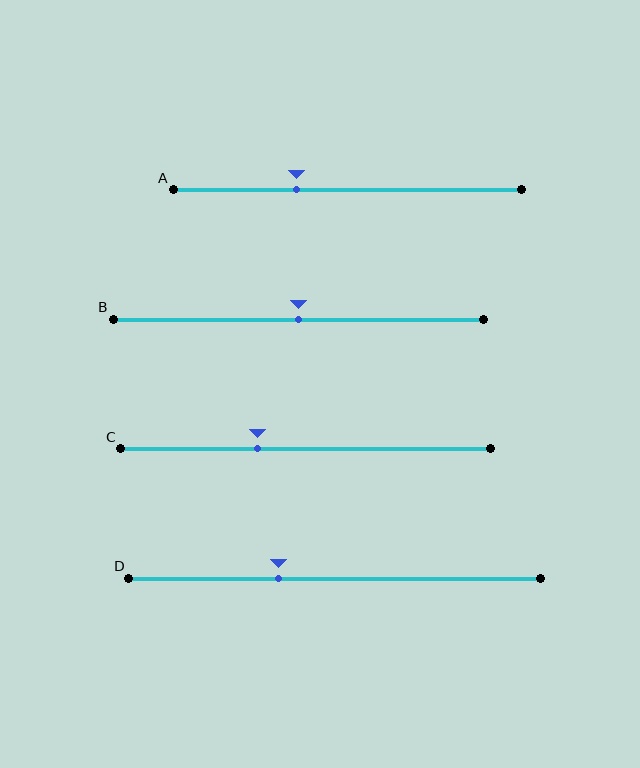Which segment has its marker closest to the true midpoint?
Segment B has its marker closest to the true midpoint.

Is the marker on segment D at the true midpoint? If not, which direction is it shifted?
No, the marker on segment D is shifted to the left by about 14% of the segment length.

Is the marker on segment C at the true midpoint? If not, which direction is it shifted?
No, the marker on segment C is shifted to the left by about 13% of the segment length.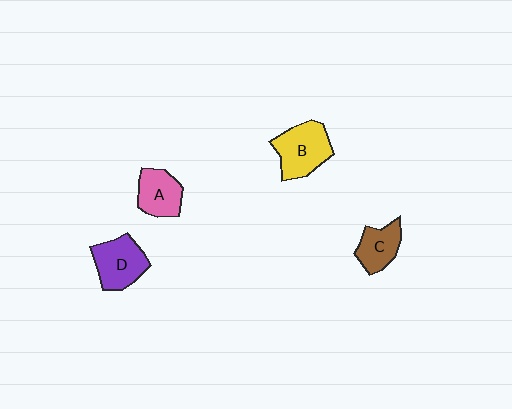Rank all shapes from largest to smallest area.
From largest to smallest: B (yellow), D (purple), A (pink), C (brown).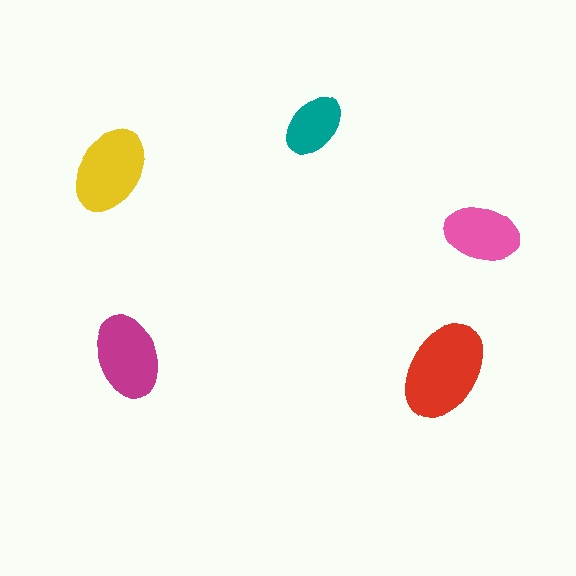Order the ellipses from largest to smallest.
the red one, the yellow one, the magenta one, the pink one, the teal one.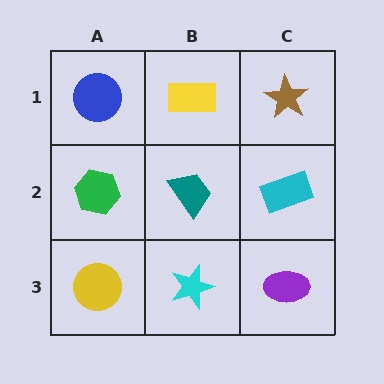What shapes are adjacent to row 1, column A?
A green hexagon (row 2, column A), a yellow rectangle (row 1, column B).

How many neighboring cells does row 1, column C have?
2.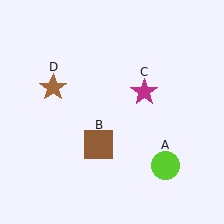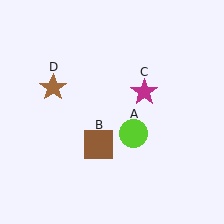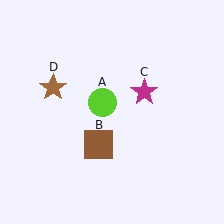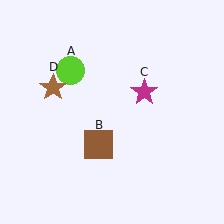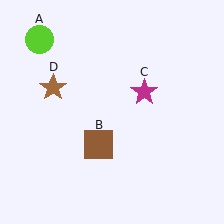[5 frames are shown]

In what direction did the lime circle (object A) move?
The lime circle (object A) moved up and to the left.